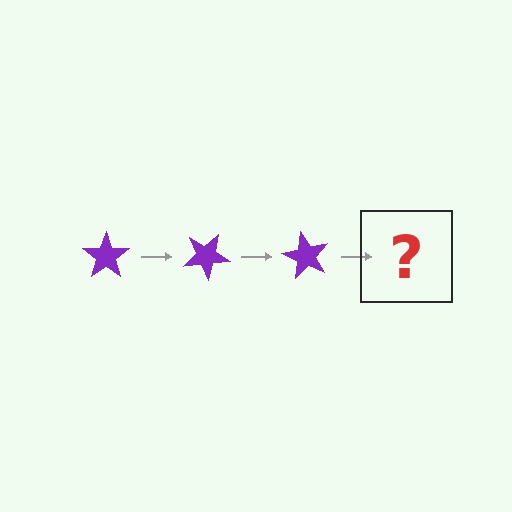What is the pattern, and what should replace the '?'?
The pattern is that the star rotates 30 degrees each step. The '?' should be a purple star rotated 90 degrees.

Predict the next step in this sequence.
The next step is a purple star rotated 90 degrees.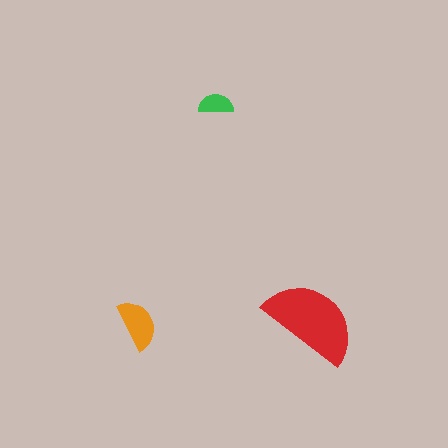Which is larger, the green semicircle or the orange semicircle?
The orange one.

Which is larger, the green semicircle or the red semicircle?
The red one.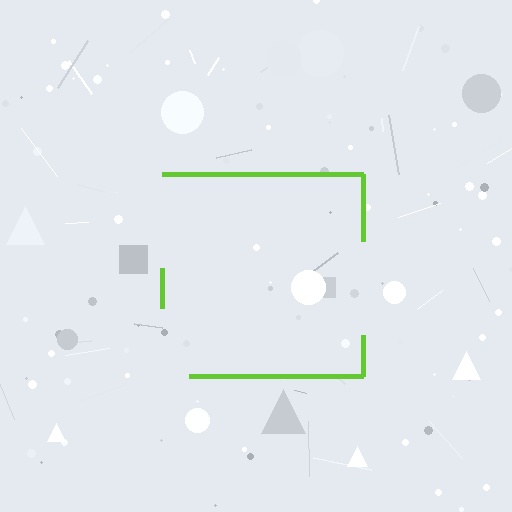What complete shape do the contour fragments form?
The contour fragments form a square.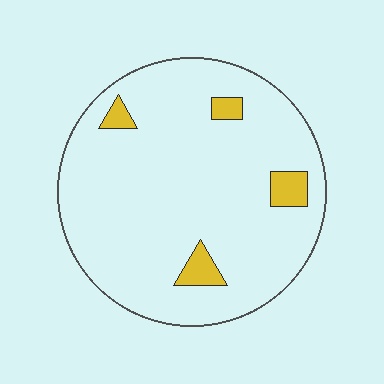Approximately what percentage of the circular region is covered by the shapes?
Approximately 5%.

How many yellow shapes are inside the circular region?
4.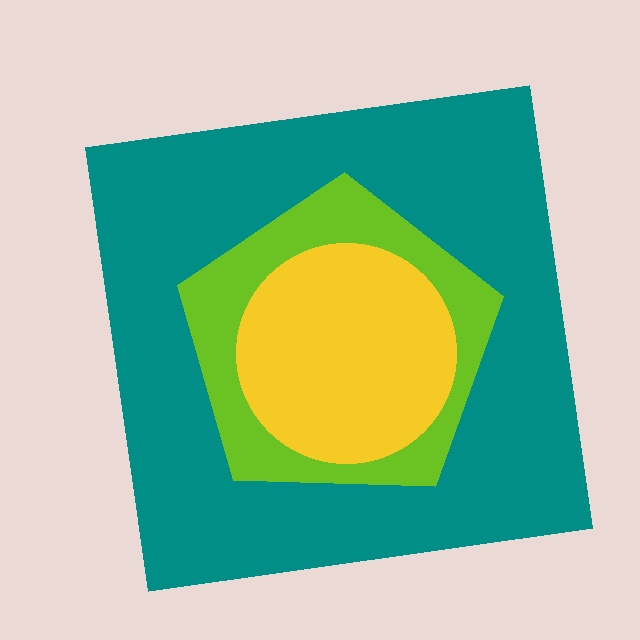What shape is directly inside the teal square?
The lime pentagon.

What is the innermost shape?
The yellow circle.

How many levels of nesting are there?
3.